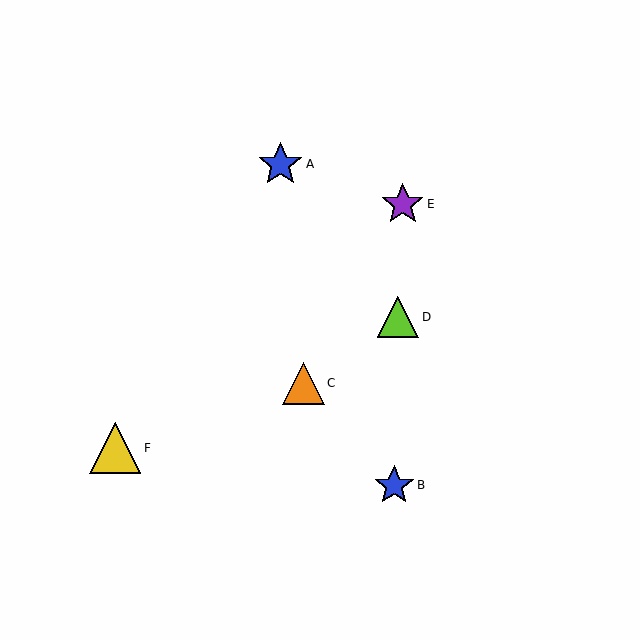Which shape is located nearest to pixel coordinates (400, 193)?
The purple star (labeled E) at (403, 204) is nearest to that location.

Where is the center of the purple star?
The center of the purple star is at (403, 204).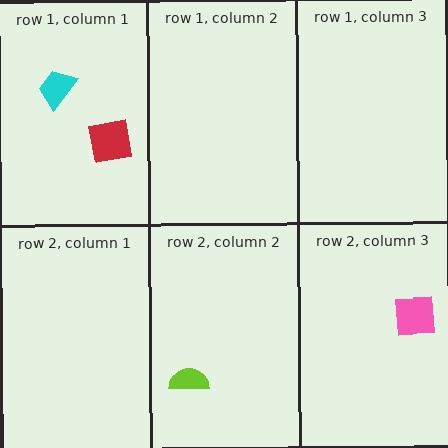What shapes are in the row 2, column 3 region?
The pink square.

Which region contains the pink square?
The row 2, column 3 region.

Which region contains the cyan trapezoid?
The row 1, column 1 region.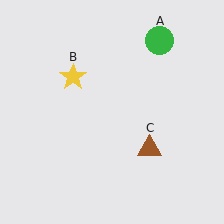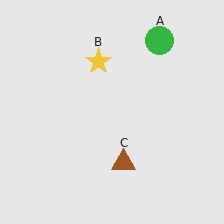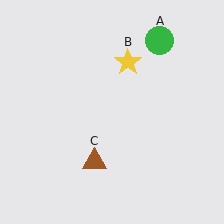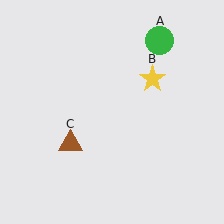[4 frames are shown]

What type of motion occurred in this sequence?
The yellow star (object B), brown triangle (object C) rotated clockwise around the center of the scene.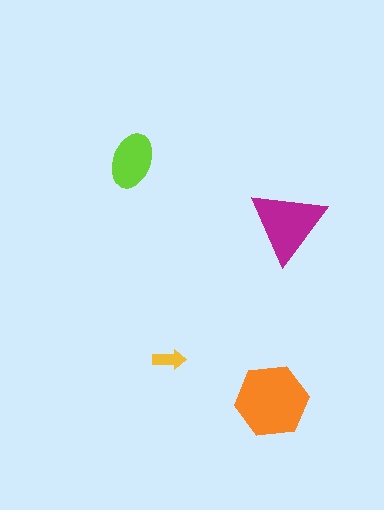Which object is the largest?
The orange hexagon.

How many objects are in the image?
There are 4 objects in the image.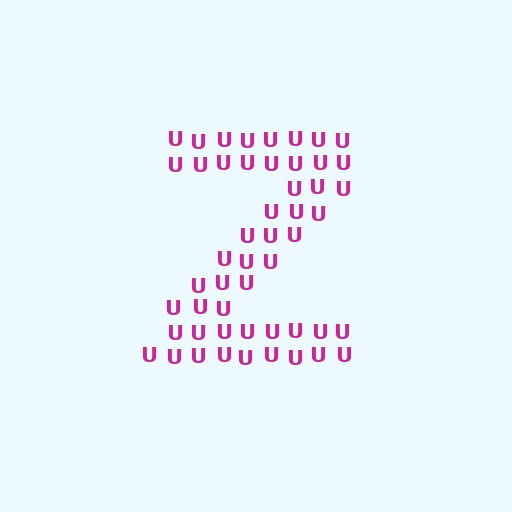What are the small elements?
The small elements are letter U's.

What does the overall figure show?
The overall figure shows the letter Z.